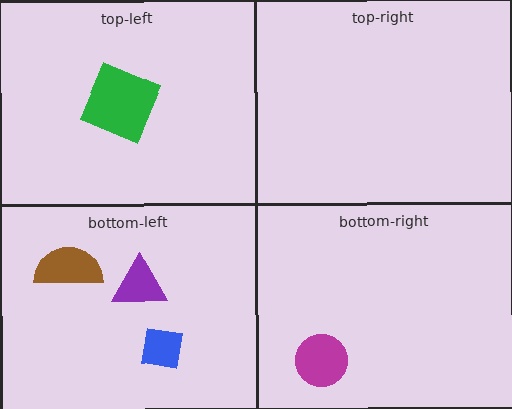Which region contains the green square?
The top-left region.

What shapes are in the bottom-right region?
The magenta circle.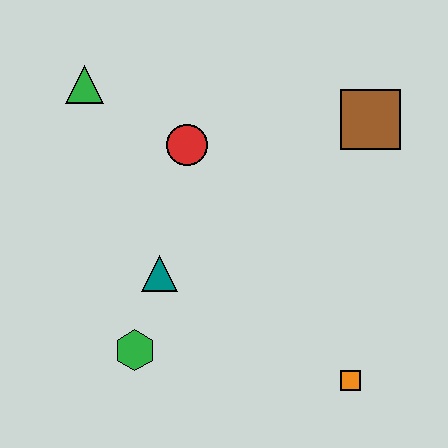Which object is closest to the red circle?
The green triangle is closest to the red circle.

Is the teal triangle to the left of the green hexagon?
No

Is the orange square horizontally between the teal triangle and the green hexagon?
No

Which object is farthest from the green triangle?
The orange square is farthest from the green triangle.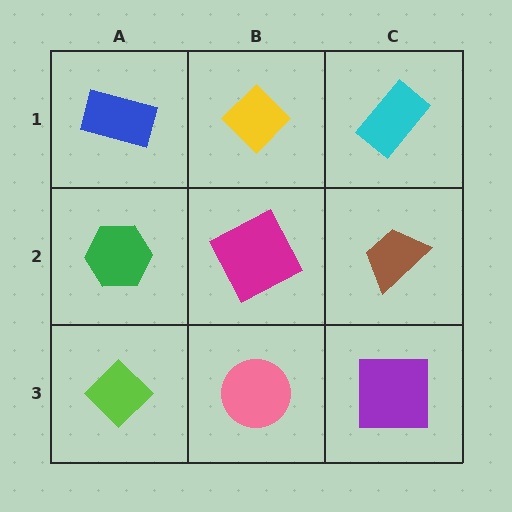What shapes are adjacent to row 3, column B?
A magenta square (row 2, column B), a lime diamond (row 3, column A), a purple square (row 3, column C).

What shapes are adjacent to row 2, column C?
A cyan rectangle (row 1, column C), a purple square (row 3, column C), a magenta square (row 2, column B).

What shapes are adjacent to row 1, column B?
A magenta square (row 2, column B), a blue rectangle (row 1, column A), a cyan rectangle (row 1, column C).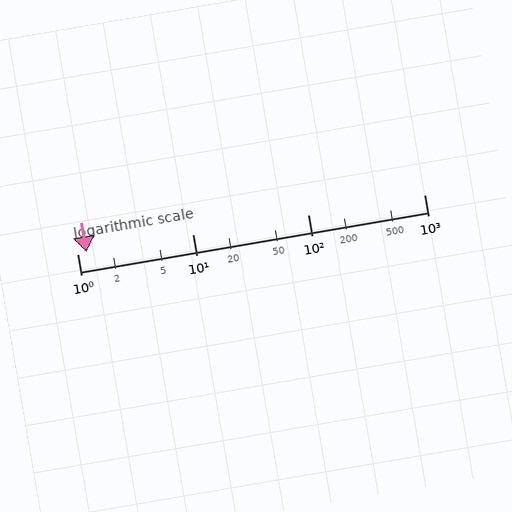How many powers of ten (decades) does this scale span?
The scale spans 3 decades, from 1 to 1000.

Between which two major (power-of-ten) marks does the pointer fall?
The pointer is between 1 and 10.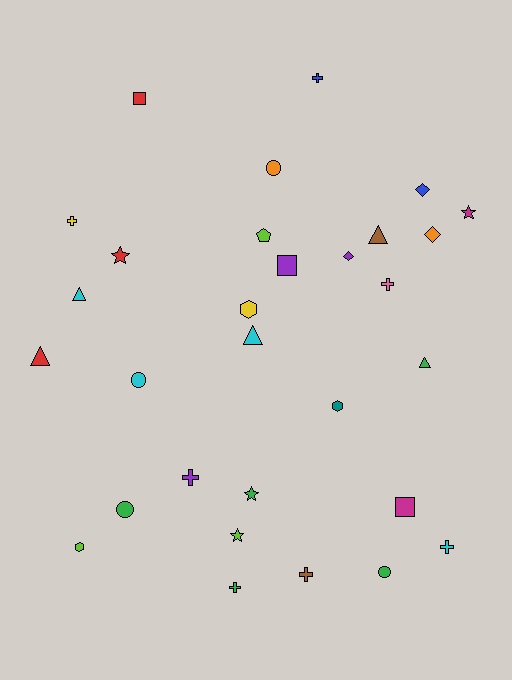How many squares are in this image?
There are 3 squares.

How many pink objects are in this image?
There is 1 pink object.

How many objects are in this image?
There are 30 objects.